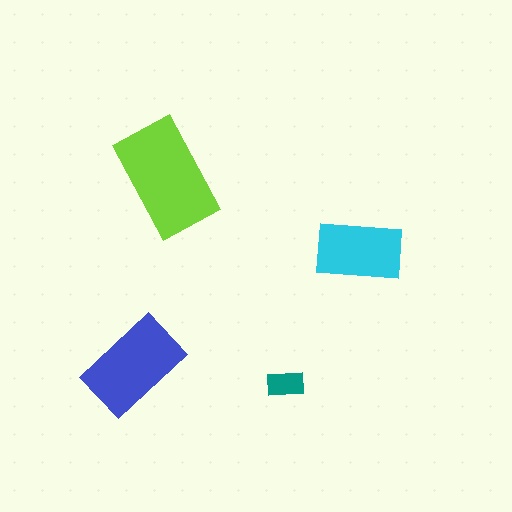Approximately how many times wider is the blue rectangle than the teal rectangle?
About 2.5 times wider.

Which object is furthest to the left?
The blue rectangle is leftmost.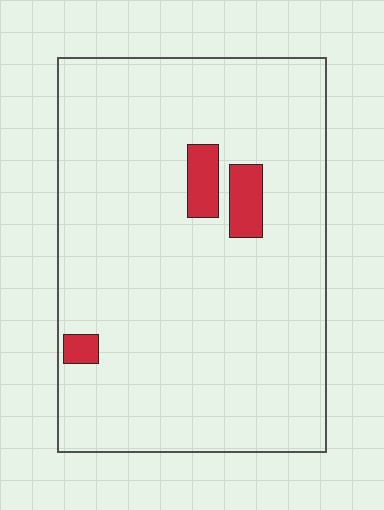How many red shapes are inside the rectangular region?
3.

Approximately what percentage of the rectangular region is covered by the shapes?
Approximately 5%.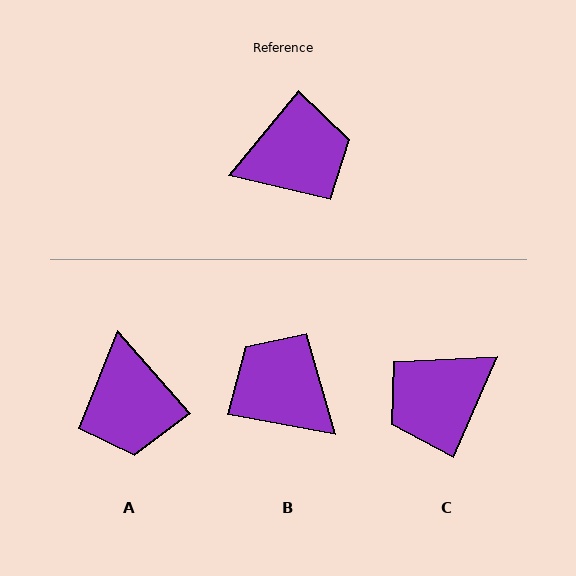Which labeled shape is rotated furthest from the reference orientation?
C, about 164 degrees away.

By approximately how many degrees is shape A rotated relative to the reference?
Approximately 99 degrees clockwise.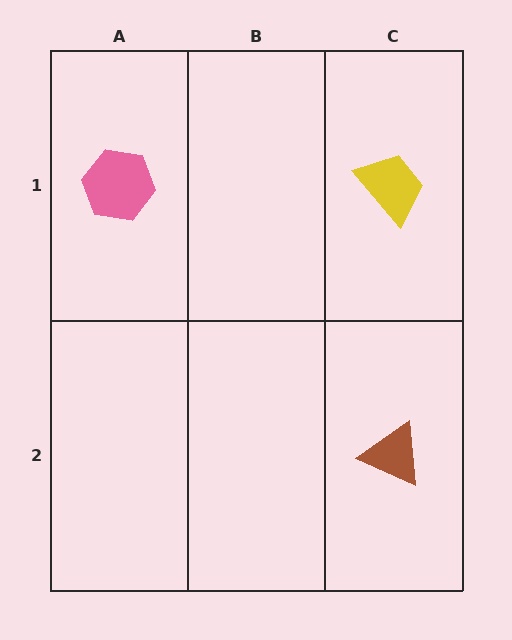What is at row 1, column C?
A yellow trapezoid.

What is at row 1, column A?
A pink hexagon.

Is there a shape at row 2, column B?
No, that cell is empty.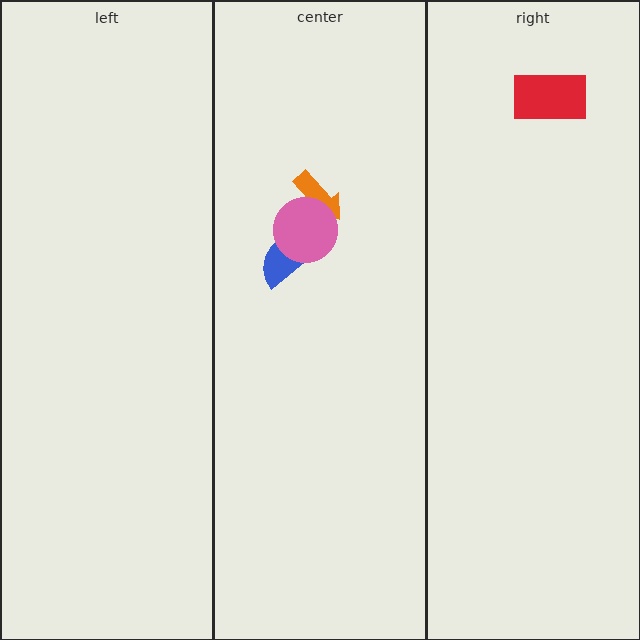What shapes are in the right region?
The red rectangle.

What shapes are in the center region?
The blue semicircle, the orange arrow, the pink circle.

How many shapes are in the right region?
1.